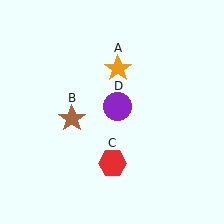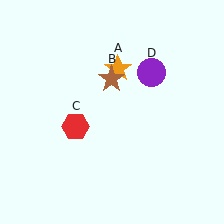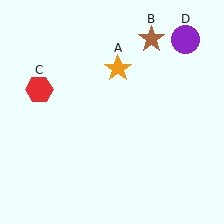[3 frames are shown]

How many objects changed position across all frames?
3 objects changed position: brown star (object B), red hexagon (object C), purple circle (object D).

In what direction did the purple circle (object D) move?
The purple circle (object D) moved up and to the right.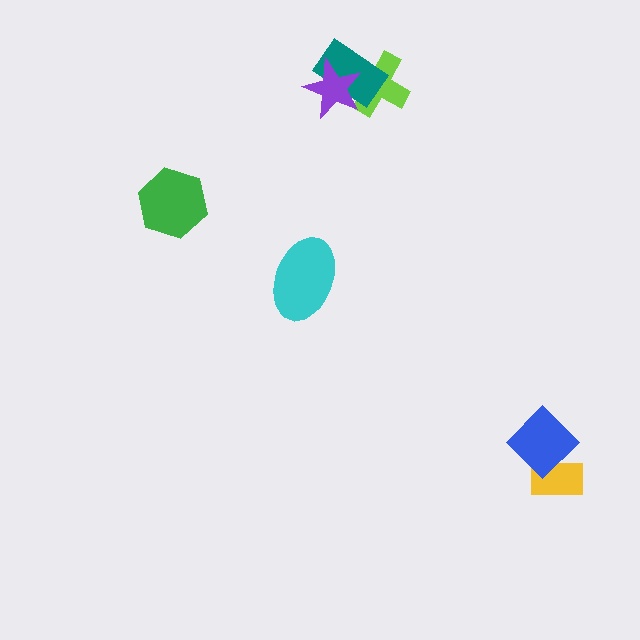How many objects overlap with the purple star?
2 objects overlap with the purple star.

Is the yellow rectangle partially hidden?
Yes, it is partially covered by another shape.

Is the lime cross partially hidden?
Yes, it is partially covered by another shape.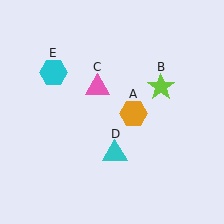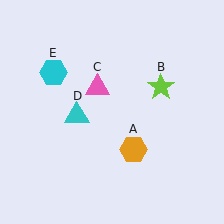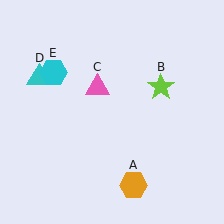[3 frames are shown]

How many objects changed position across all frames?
2 objects changed position: orange hexagon (object A), cyan triangle (object D).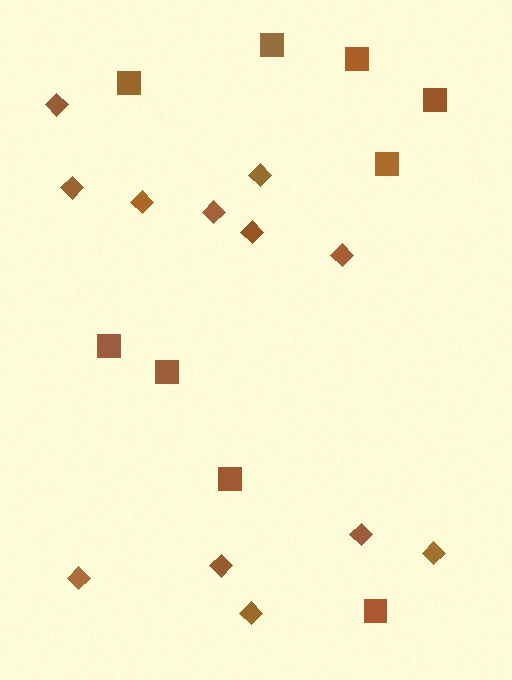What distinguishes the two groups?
There are 2 groups: one group of squares (9) and one group of diamonds (12).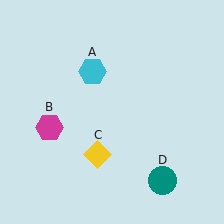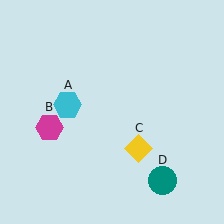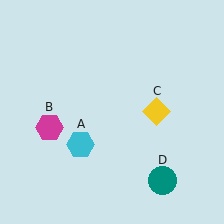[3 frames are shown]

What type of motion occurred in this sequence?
The cyan hexagon (object A), yellow diamond (object C) rotated counterclockwise around the center of the scene.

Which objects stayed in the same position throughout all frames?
Magenta hexagon (object B) and teal circle (object D) remained stationary.